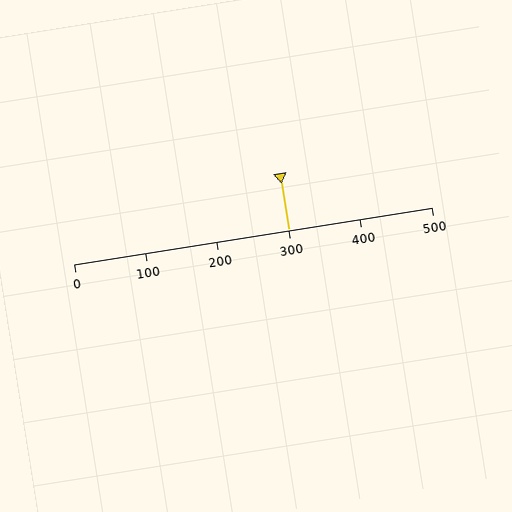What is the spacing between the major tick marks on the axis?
The major ticks are spaced 100 apart.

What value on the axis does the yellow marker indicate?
The marker indicates approximately 300.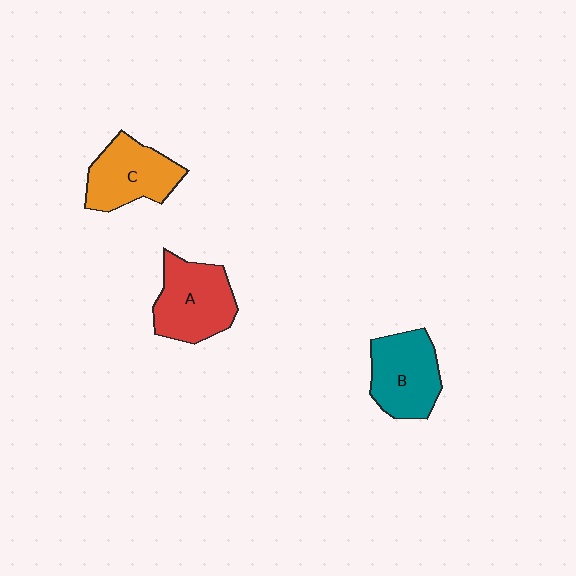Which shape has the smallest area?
Shape C (orange).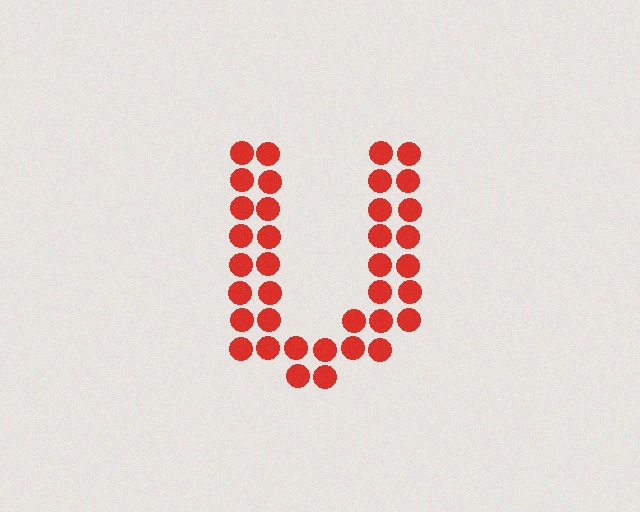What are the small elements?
The small elements are circles.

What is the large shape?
The large shape is the letter U.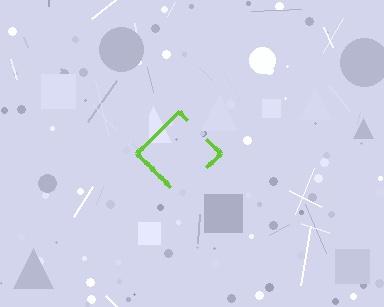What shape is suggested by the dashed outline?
The dashed outline suggests a diamond.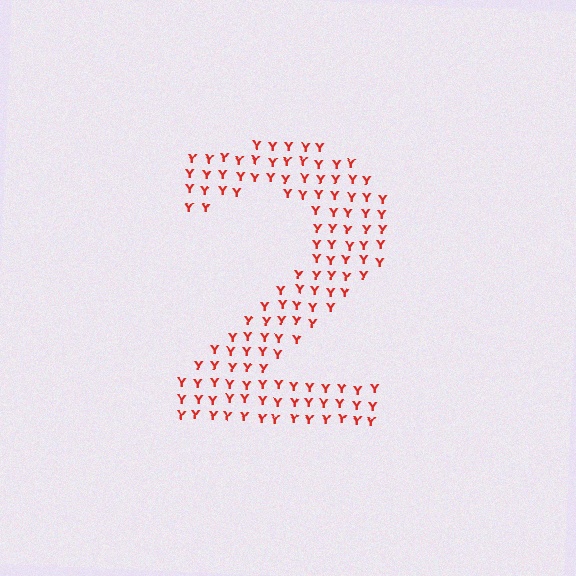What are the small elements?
The small elements are letter Y's.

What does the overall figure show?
The overall figure shows the digit 2.